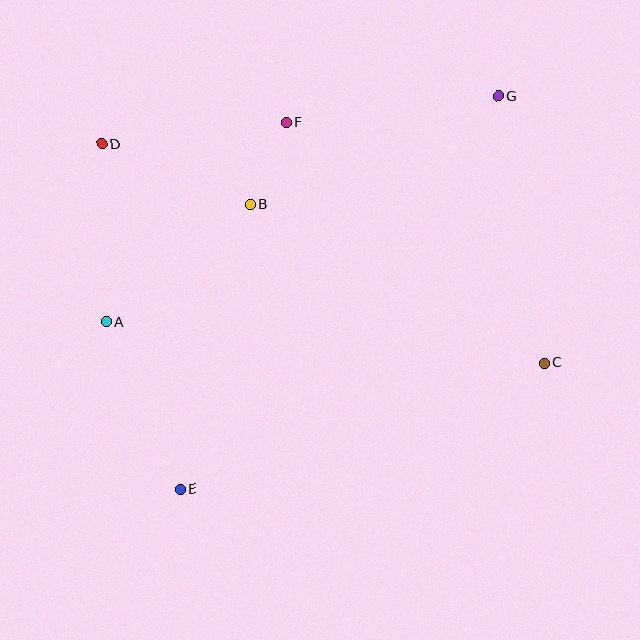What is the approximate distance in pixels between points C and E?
The distance between C and E is approximately 385 pixels.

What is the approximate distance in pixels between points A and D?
The distance between A and D is approximately 178 pixels.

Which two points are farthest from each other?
Points E and G are farthest from each other.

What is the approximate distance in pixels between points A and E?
The distance between A and E is approximately 183 pixels.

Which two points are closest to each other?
Points B and F are closest to each other.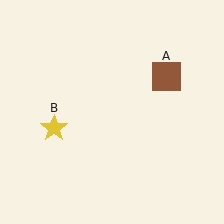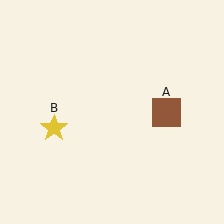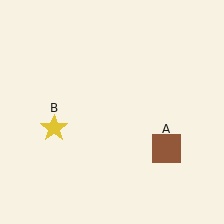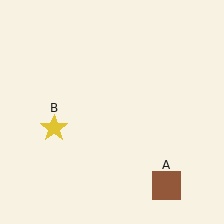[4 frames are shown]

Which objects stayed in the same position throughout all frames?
Yellow star (object B) remained stationary.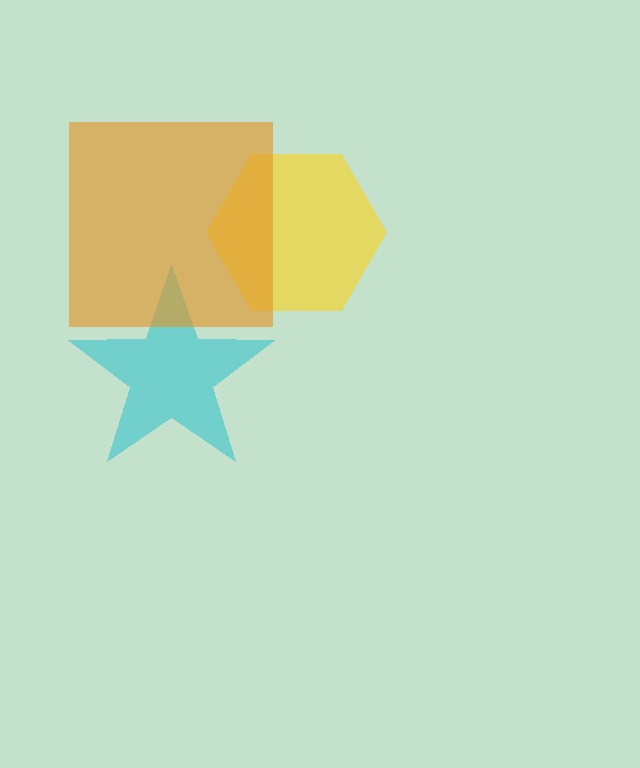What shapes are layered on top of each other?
The layered shapes are: a cyan star, a yellow hexagon, an orange square.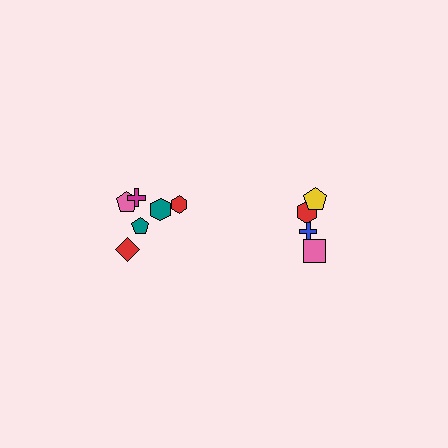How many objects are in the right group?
There are 4 objects.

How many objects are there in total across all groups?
There are 10 objects.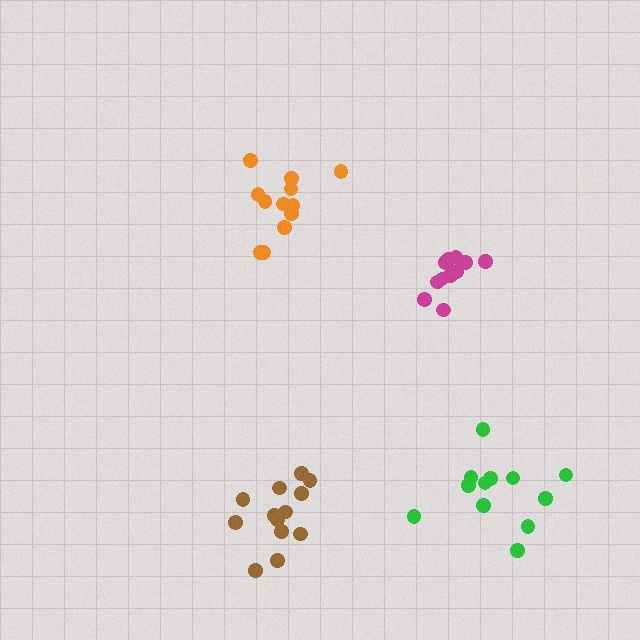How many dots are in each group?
Group 1: 11 dots, Group 2: 12 dots, Group 3: 12 dots, Group 4: 13 dots (48 total).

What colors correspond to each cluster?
The clusters are colored: magenta, orange, green, brown.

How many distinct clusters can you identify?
There are 4 distinct clusters.